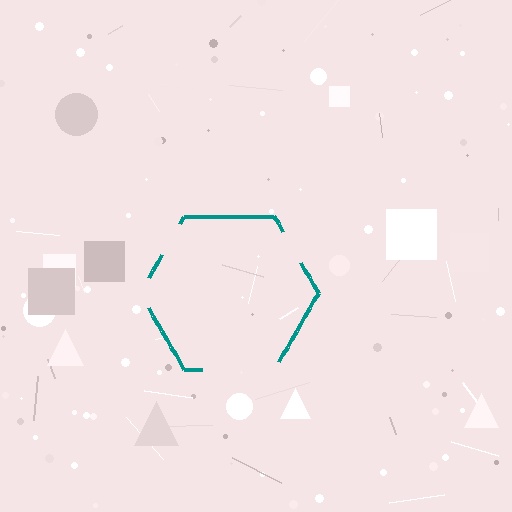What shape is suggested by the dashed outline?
The dashed outline suggests a hexagon.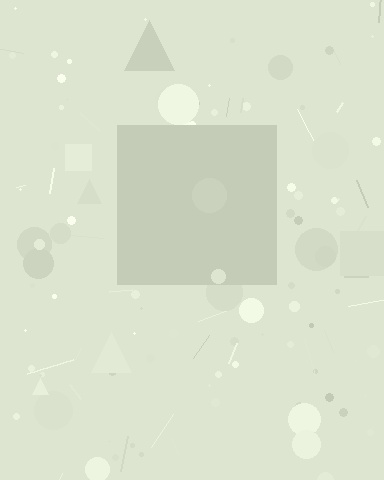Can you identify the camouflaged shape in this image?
The camouflaged shape is a square.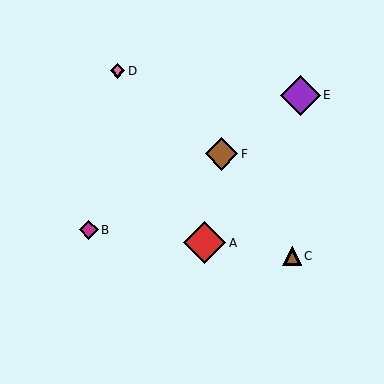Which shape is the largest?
The red diamond (labeled A) is the largest.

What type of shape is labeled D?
Shape D is a pink diamond.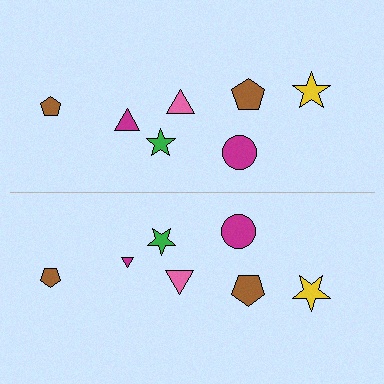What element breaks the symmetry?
The magenta triangle on the bottom side has a different size than its mirror counterpart.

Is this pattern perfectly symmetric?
No, the pattern is not perfectly symmetric. The magenta triangle on the bottom side has a different size than its mirror counterpart.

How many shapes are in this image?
There are 14 shapes in this image.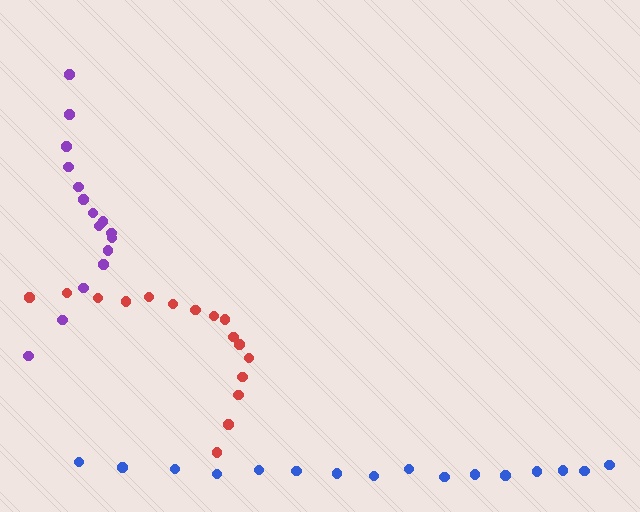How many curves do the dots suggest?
There are 3 distinct paths.